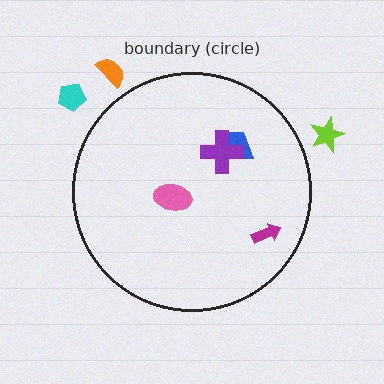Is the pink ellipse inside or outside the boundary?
Inside.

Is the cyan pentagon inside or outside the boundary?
Outside.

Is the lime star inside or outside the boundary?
Outside.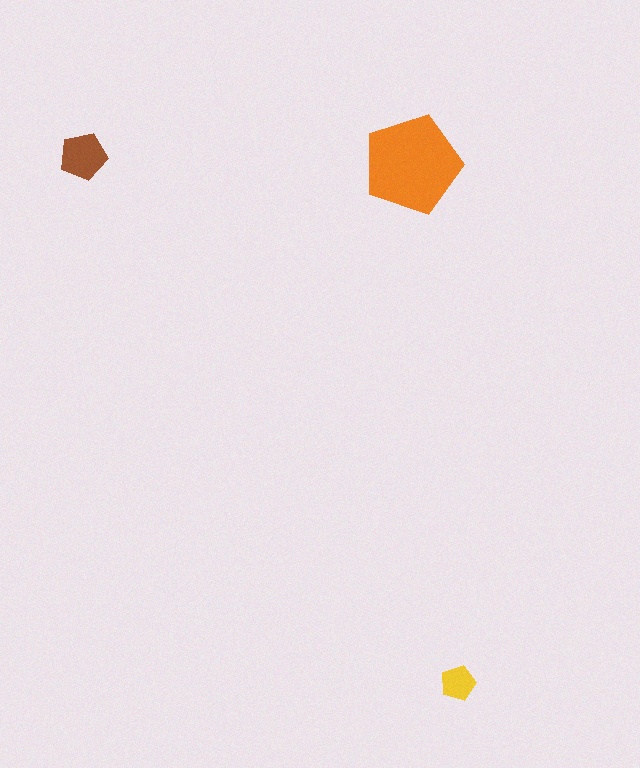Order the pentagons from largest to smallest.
the orange one, the brown one, the yellow one.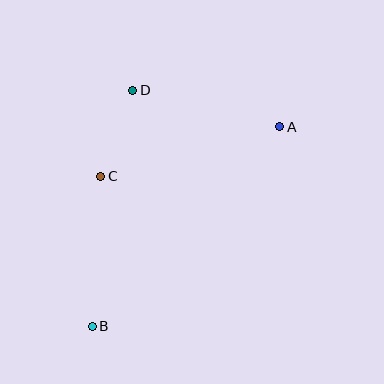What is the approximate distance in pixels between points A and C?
The distance between A and C is approximately 186 pixels.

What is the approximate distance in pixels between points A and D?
The distance between A and D is approximately 151 pixels.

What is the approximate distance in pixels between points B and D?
The distance between B and D is approximately 239 pixels.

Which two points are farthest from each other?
Points A and B are farthest from each other.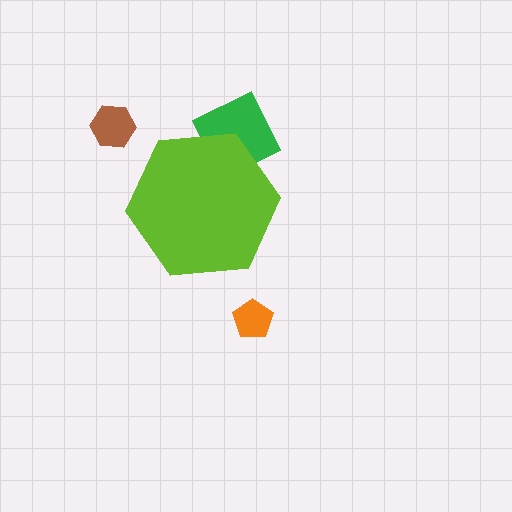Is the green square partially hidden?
Yes, the green square is partially hidden behind the lime hexagon.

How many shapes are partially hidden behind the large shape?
1 shape is partially hidden.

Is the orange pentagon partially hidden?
No, the orange pentagon is fully visible.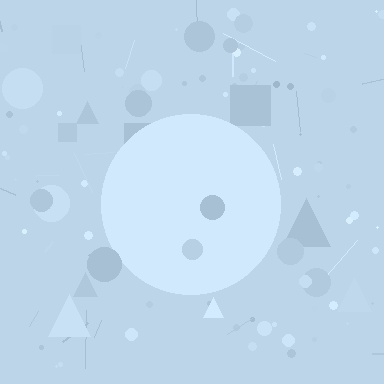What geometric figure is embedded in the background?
A circle is embedded in the background.